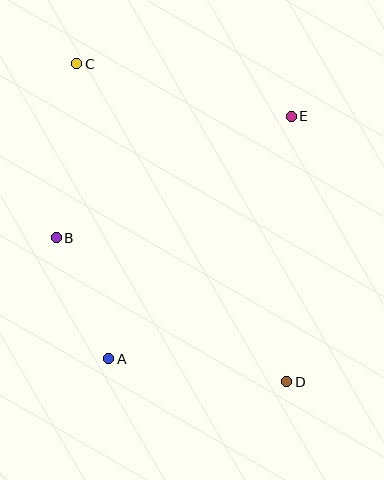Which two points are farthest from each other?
Points C and D are farthest from each other.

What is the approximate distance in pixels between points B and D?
The distance between B and D is approximately 272 pixels.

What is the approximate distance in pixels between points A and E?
The distance between A and E is approximately 304 pixels.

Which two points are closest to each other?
Points A and B are closest to each other.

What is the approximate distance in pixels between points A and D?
The distance between A and D is approximately 180 pixels.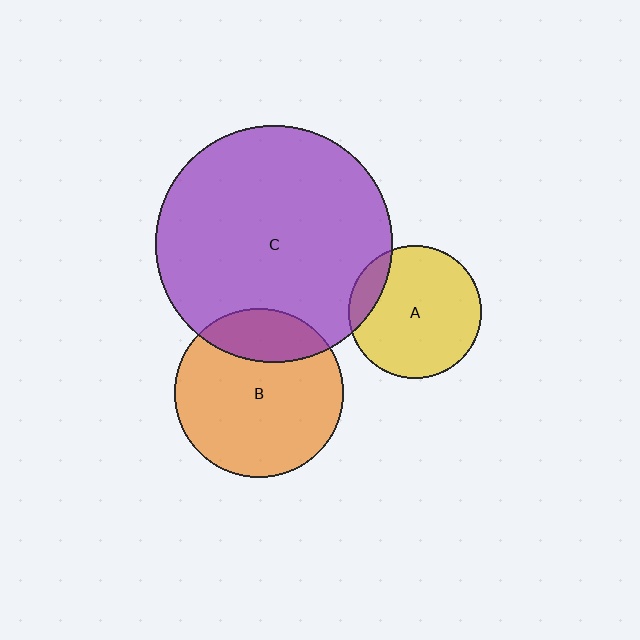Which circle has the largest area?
Circle C (purple).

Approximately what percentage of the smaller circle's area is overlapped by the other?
Approximately 20%.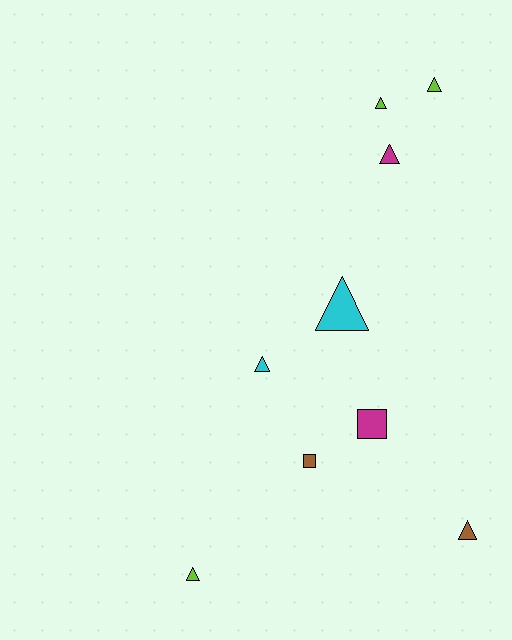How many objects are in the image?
There are 9 objects.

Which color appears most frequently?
Lime, with 3 objects.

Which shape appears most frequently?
Triangle, with 7 objects.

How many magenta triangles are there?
There is 1 magenta triangle.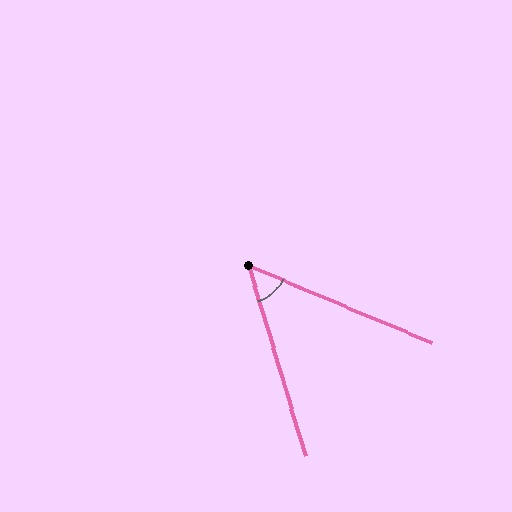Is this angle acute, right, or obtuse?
It is acute.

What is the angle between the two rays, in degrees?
Approximately 50 degrees.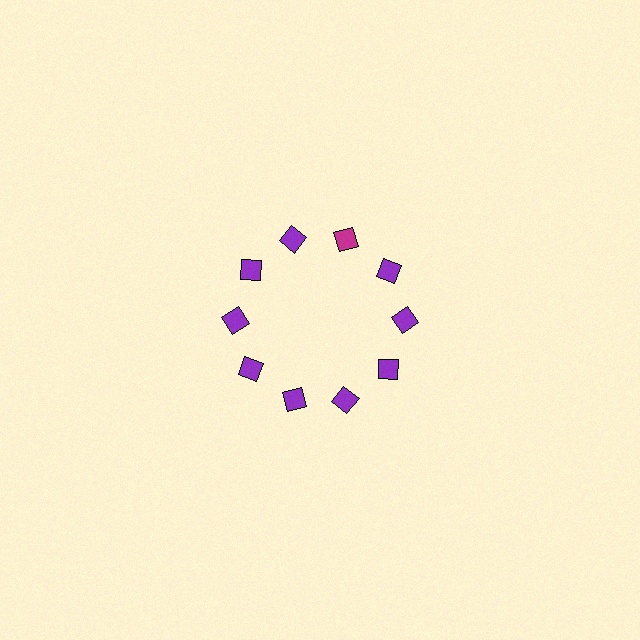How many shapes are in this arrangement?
There are 10 shapes arranged in a ring pattern.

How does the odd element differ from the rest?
It has a different color: magenta instead of purple.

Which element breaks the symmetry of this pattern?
The magenta square at roughly the 1 o'clock position breaks the symmetry. All other shapes are purple squares.